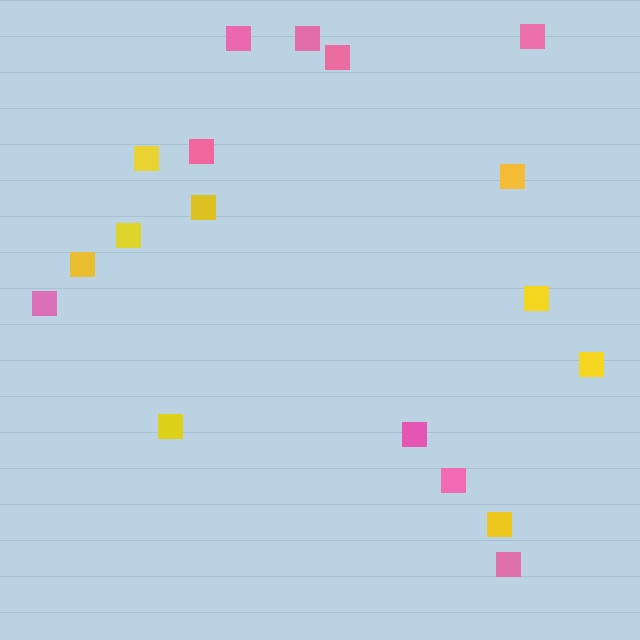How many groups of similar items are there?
There are 2 groups: one group of yellow squares (9) and one group of pink squares (9).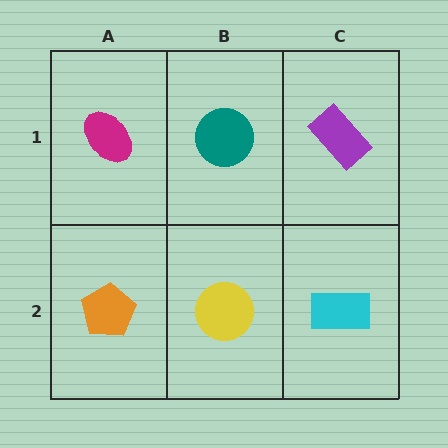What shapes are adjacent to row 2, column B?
A teal circle (row 1, column B), an orange pentagon (row 2, column A), a cyan rectangle (row 2, column C).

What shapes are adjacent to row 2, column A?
A magenta ellipse (row 1, column A), a yellow circle (row 2, column B).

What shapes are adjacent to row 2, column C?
A purple rectangle (row 1, column C), a yellow circle (row 2, column B).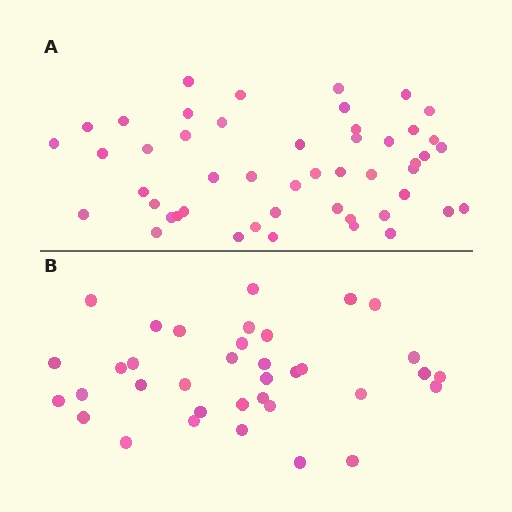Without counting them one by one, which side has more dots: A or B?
Region A (the top region) has more dots.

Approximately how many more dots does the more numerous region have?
Region A has approximately 15 more dots than region B.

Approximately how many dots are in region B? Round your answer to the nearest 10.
About 40 dots. (The exact count is 36, which rounds to 40.)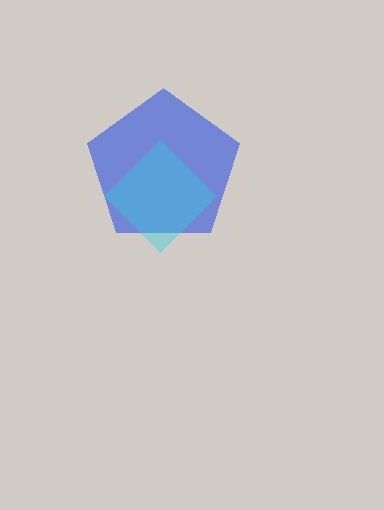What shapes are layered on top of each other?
The layered shapes are: a blue pentagon, a cyan diamond.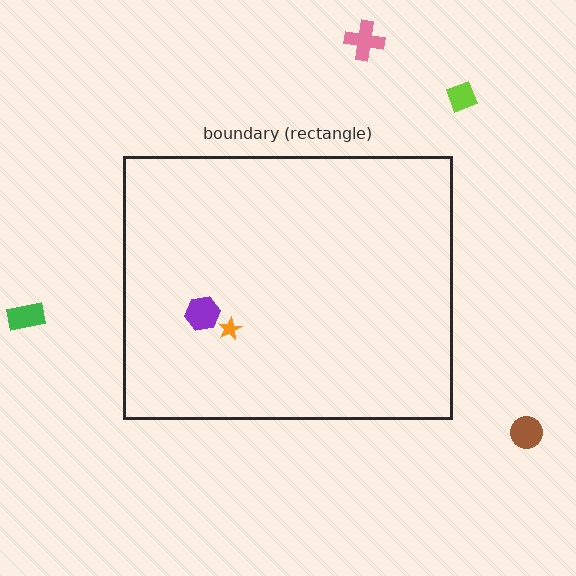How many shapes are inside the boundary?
2 inside, 4 outside.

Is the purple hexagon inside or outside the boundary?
Inside.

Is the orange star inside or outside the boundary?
Inside.